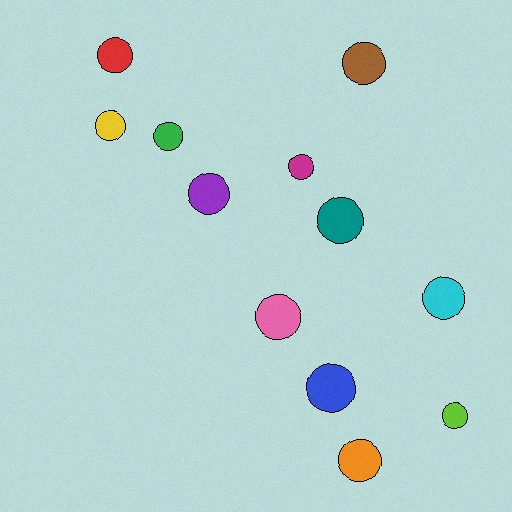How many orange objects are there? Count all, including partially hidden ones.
There is 1 orange object.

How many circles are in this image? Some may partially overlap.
There are 12 circles.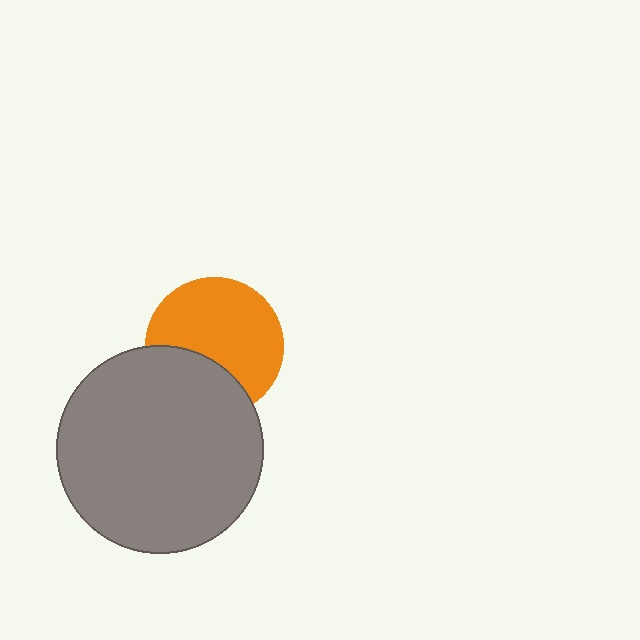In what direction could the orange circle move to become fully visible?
The orange circle could move up. That would shift it out from behind the gray circle entirely.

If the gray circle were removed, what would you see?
You would see the complete orange circle.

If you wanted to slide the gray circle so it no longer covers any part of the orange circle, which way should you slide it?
Slide it down — that is the most direct way to separate the two shapes.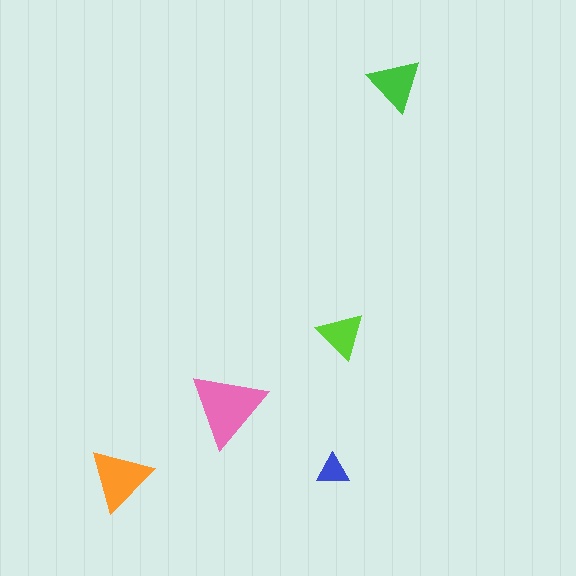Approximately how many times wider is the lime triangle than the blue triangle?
About 1.5 times wider.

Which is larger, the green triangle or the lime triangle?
The green one.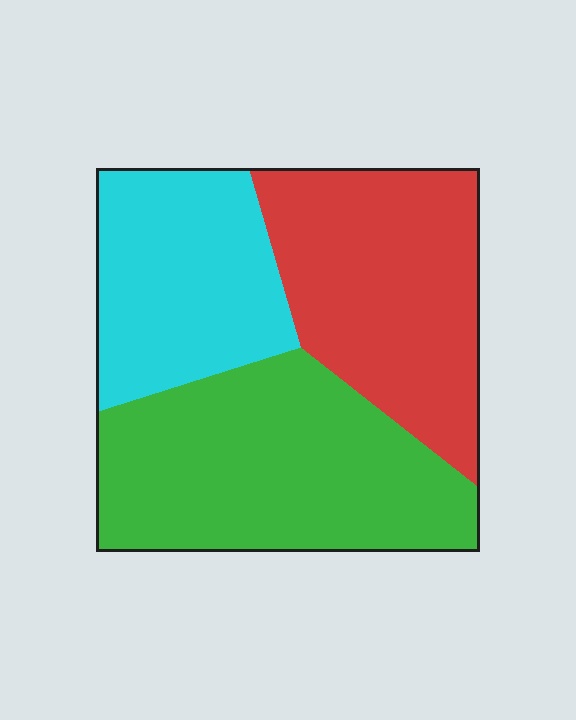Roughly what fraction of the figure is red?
Red covers around 35% of the figure.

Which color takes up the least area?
Cyan, at roughly 25%.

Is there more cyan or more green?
Green.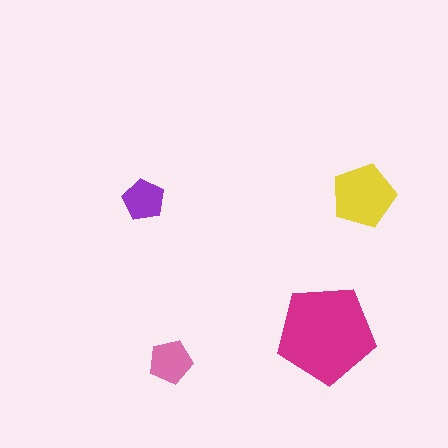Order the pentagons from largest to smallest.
the magenta one, the yellow one, the pink one, the purple one.